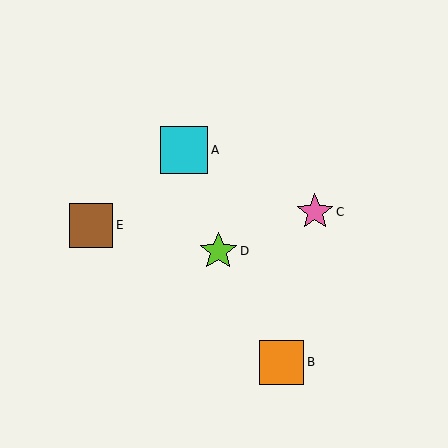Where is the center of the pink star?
The center of the pink star is at (315, 212).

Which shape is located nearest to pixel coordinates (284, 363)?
The orange square (labeled B) at (282, 362) is nearest to that location.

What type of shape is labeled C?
Shape C is a pink star.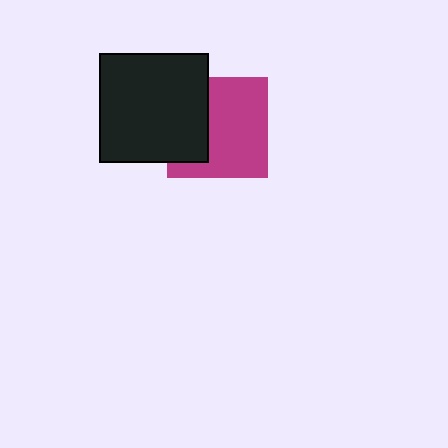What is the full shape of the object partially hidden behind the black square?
The partially hidden object is a magenta square.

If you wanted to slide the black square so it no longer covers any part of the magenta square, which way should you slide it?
Slide it left — that is the most direct way to separate the two shapes.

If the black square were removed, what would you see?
You would see the complete magenta square.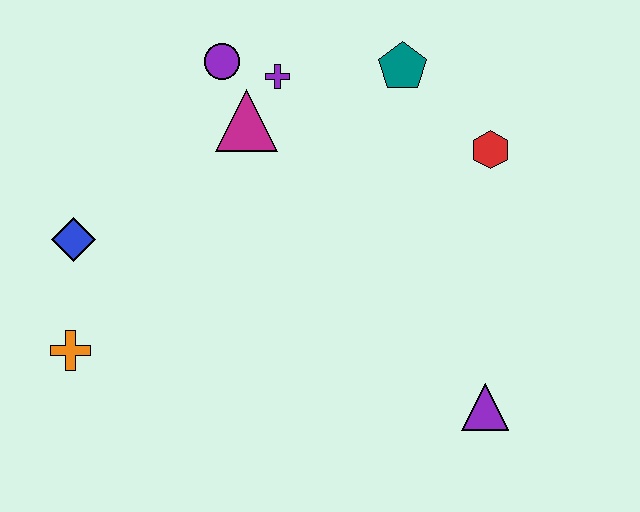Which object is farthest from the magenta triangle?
The purple triangle is farthest from the magenta triangle.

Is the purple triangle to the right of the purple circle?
Yes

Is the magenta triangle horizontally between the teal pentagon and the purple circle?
Yes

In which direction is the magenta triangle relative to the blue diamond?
The magenta triangle is to the right of the blue diamond.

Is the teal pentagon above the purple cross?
Yes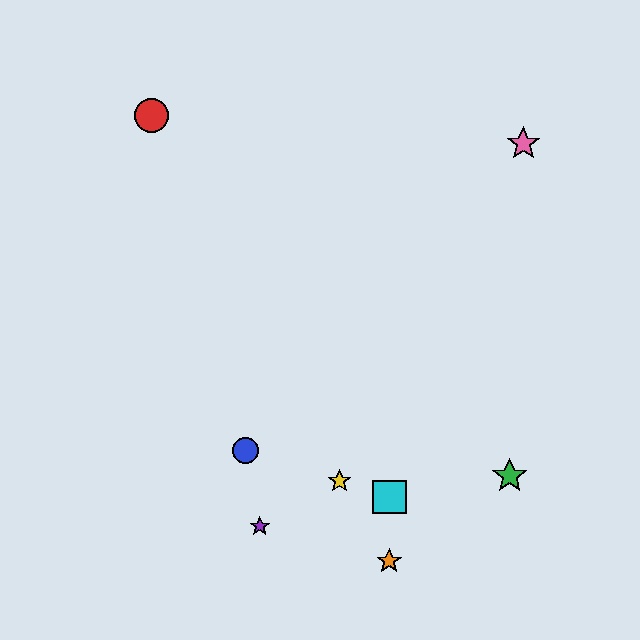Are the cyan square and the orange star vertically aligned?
Yes, both are at x≈389.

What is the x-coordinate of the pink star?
The pink star is at x≈523.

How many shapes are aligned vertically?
2 shapes (the orange star, the cyan square) are aligned vertically.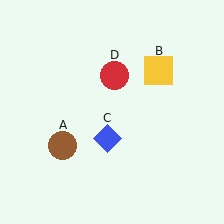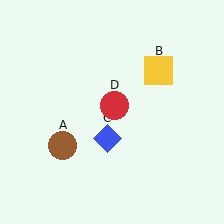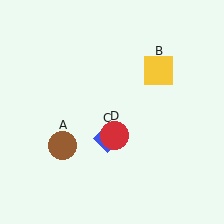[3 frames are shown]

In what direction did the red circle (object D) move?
The red circle (object D) moved down.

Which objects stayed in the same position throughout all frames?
Brown circle (object A) and yellow square (object B) and blue diamond (object C) remained stationary.